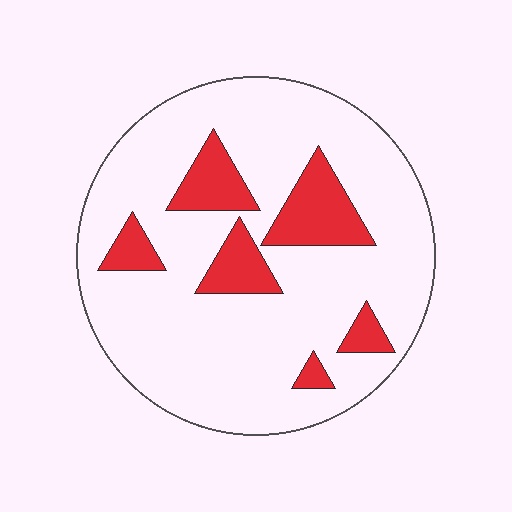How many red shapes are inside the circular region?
6.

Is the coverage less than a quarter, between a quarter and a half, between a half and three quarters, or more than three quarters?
Less than a quarter.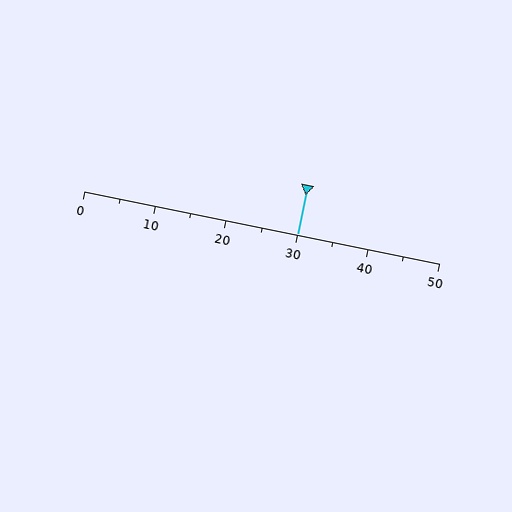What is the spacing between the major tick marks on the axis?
The major ticks are spaced 10 apart.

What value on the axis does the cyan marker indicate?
The marker indicates approximately 30.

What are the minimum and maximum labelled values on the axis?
The axis runs from 0 to 50.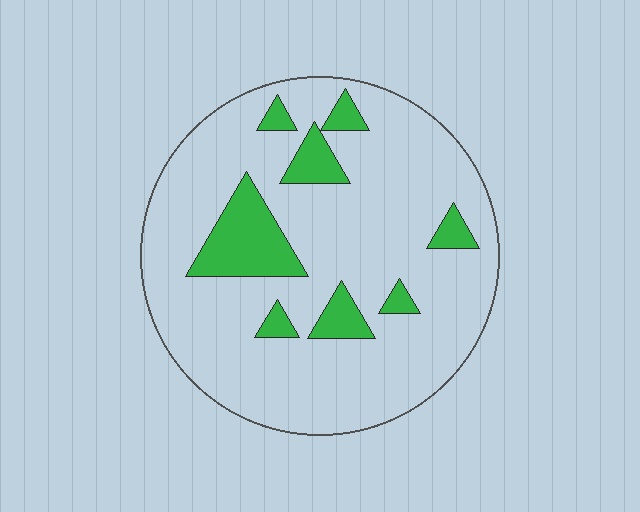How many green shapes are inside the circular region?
8.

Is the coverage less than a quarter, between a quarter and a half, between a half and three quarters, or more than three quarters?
Less than a quarter.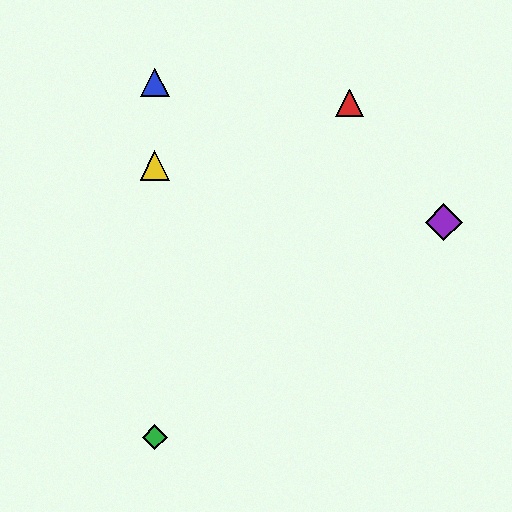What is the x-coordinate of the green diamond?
The green diamond is at x≈155.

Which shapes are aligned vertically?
The blue triangle, the green diamond, the yellow triangle are aligned vertically.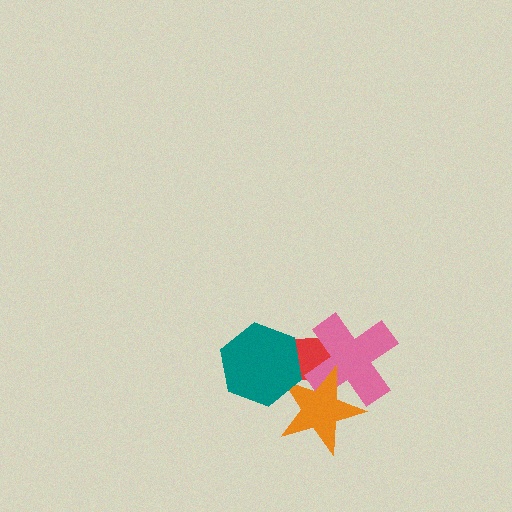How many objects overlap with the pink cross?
2 objects overlap with the pink cross.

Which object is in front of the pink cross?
The orange star is in front of the pink cross.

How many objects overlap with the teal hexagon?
2 objects overlap with the teal hexagon.